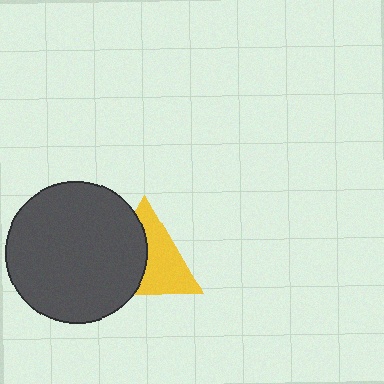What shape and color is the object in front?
The object in front is a dark gray circle.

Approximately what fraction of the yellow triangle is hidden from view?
Roughly 46% of the yellow triangle is hidden behind the dark gray circle.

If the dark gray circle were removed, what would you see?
You would see the complete yellow triangle.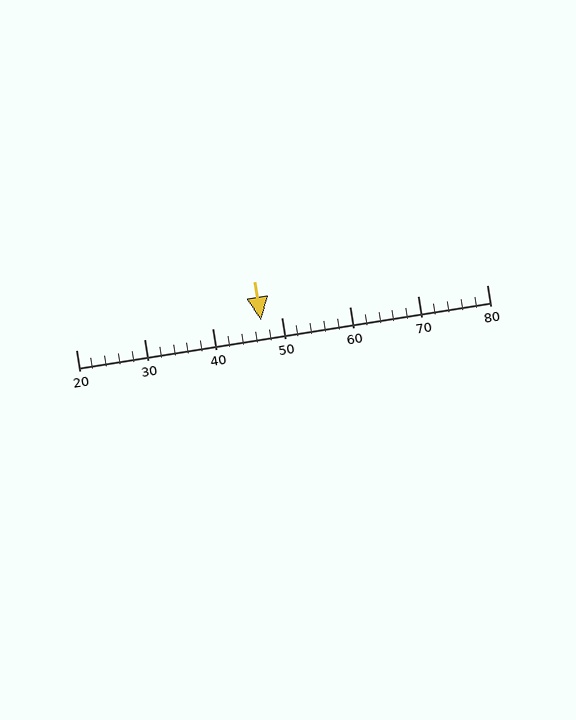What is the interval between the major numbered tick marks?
The major tick marks are spaced 10 units apart.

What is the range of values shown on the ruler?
The ruler shows values from 20 to 80.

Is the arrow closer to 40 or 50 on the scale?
The arrow is closer to 50.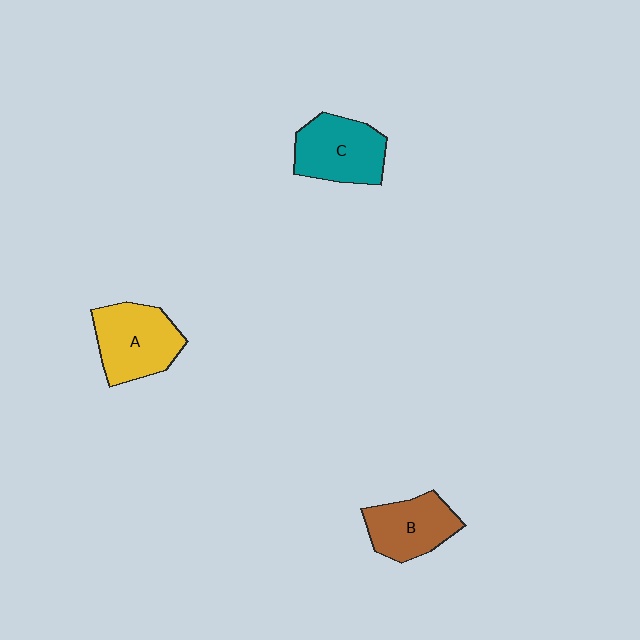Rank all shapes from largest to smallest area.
From largest to smallest: A (yellow), C (teal), B (brown).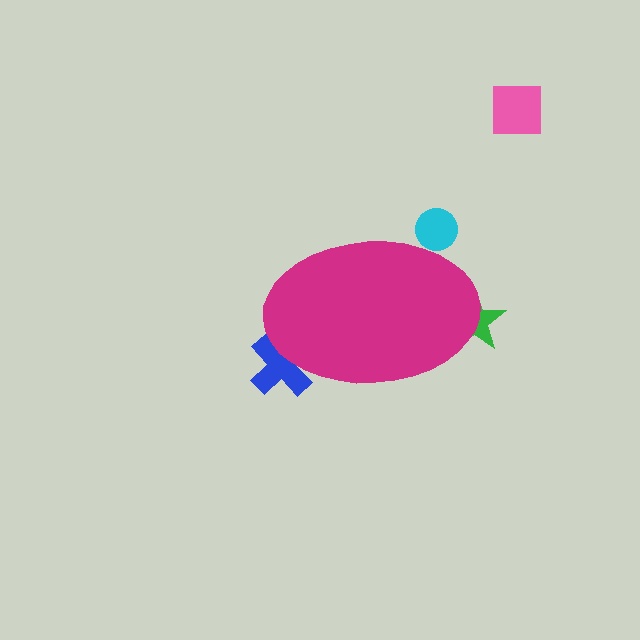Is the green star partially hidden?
Yes, the green star is partially hidden behind the magenta ellipse.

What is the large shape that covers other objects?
A magenta ellipse.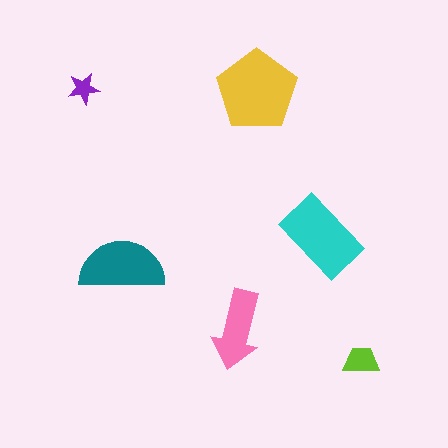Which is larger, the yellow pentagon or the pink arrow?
The yellow pentagon.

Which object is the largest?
The yellow pentagon.